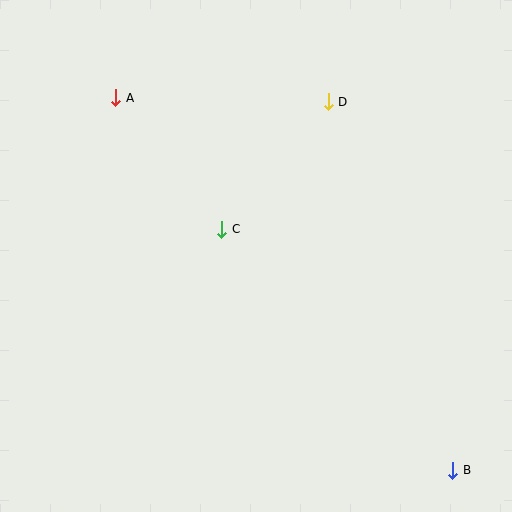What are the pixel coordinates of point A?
Point A is at (116, 98).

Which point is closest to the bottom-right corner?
Point B is closest to the bottom-right corner.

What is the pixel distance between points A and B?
The distance between A and B is 502 pixels.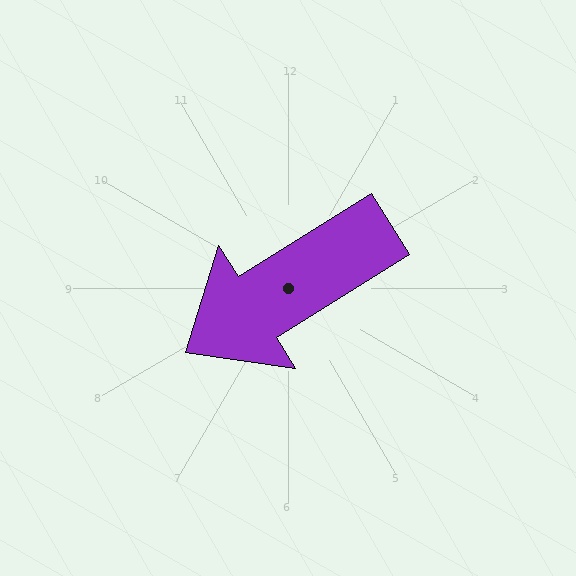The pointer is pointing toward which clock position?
Roughly 8 o'clock.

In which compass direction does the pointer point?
Southwest.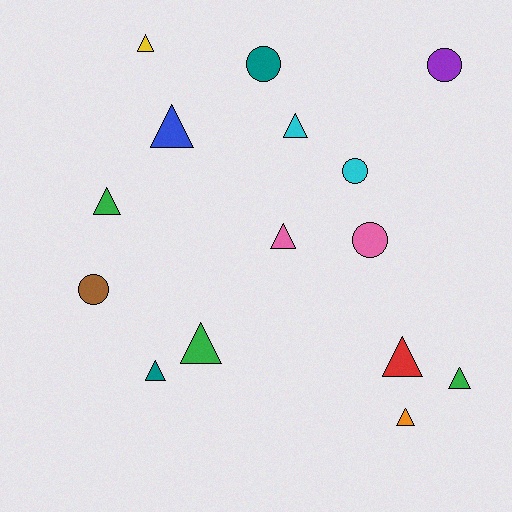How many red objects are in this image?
There is 1 red object.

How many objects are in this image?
There are 15 objects.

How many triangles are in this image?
There are 10 triangles.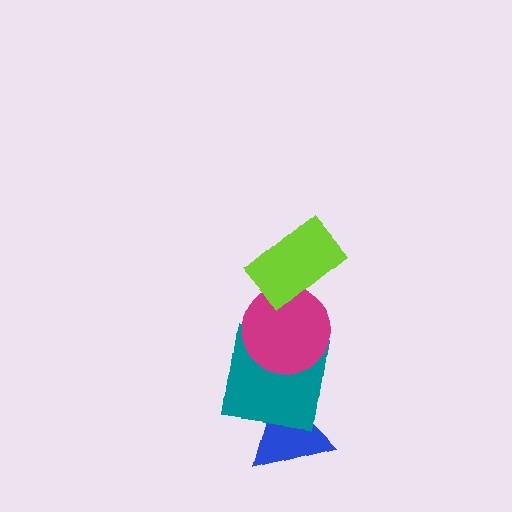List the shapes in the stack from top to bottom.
From top to bottom: the lime rectangle, the magenta circle, the teal square, the blue triangle.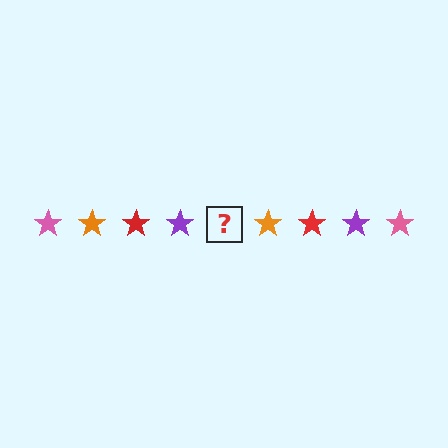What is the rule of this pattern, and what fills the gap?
The rule is that the pattern cycles through pink, orange, red, purple stars. The gap should be filled with a pink star.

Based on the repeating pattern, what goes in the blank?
The blank should be a pink star.